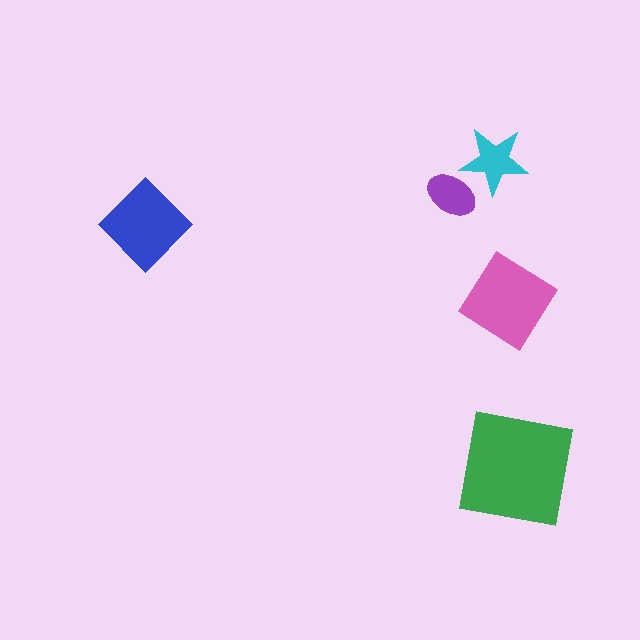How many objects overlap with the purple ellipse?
1 object overlaps with the purple ellipse.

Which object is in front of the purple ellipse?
The cyan star is in front of the purple ellipse.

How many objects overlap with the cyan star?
1 object overlaps with the cyan star.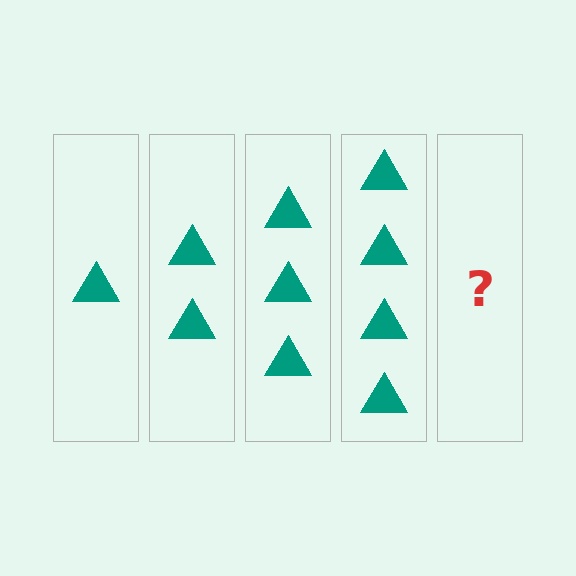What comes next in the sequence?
The next element should be 5 triangles.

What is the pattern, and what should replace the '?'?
The pattern is that each step adds one more triangle. The '?' should be 5 triangles.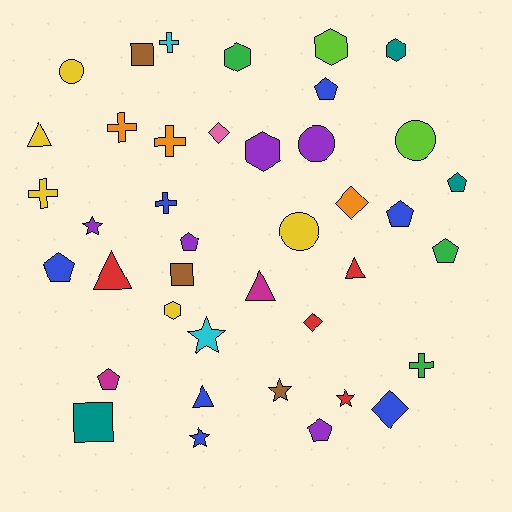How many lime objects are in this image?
There are 2 lime objects.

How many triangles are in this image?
There are 5 triangles.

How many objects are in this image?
There are 40 objects.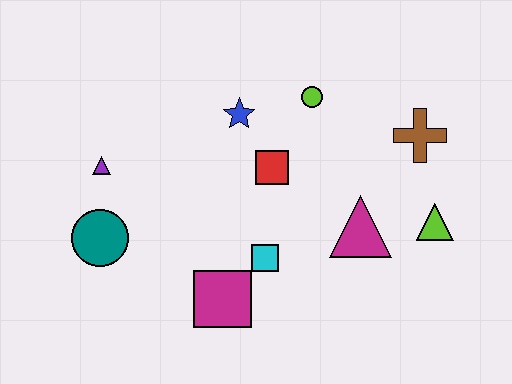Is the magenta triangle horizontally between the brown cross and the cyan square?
Yes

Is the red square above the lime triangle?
Yes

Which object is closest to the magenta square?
The cyan square is closest to the magenta square.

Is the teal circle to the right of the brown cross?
No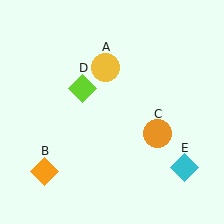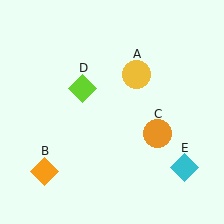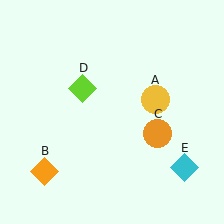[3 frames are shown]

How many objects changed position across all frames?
1 object changed position: yellow circle (object A).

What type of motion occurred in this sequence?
The yellow circle (object A) rotated clockwise around the center of the scene.